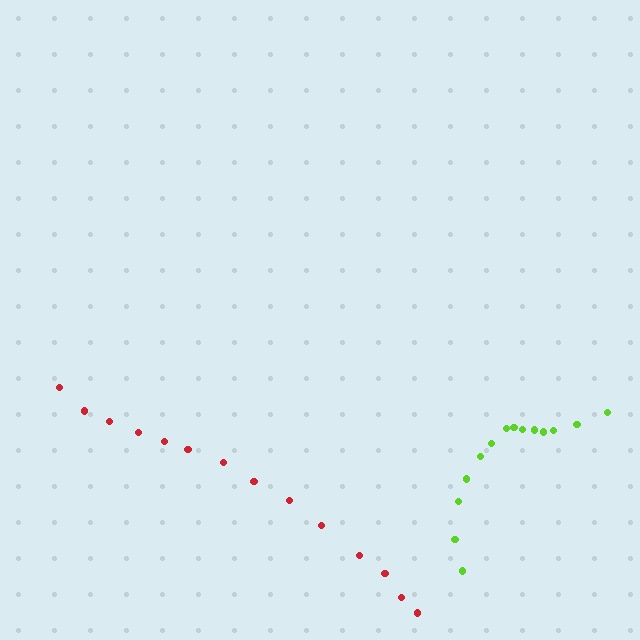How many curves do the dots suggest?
There are 2 distinct paths.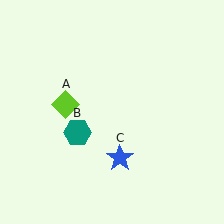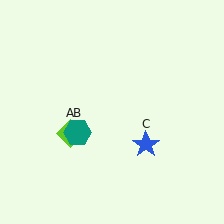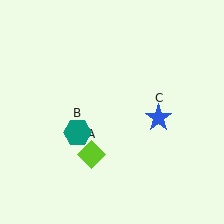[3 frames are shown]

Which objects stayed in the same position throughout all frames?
Teal hexagon (object B) remained stationary.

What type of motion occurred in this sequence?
The lime diamond (object A), blue star (object C) rotated counterclockwise around the center of the scene.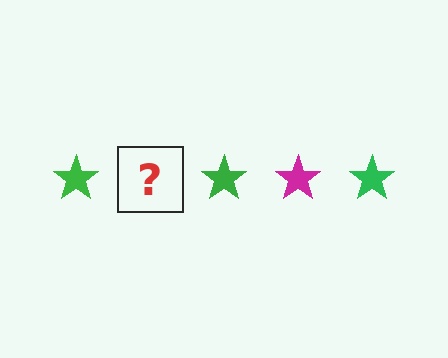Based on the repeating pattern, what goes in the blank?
The blank should be a magenta star.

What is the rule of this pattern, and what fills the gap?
The rule is that the pattern cycles through green, magenta stars. The gap should be filled with a magenta star.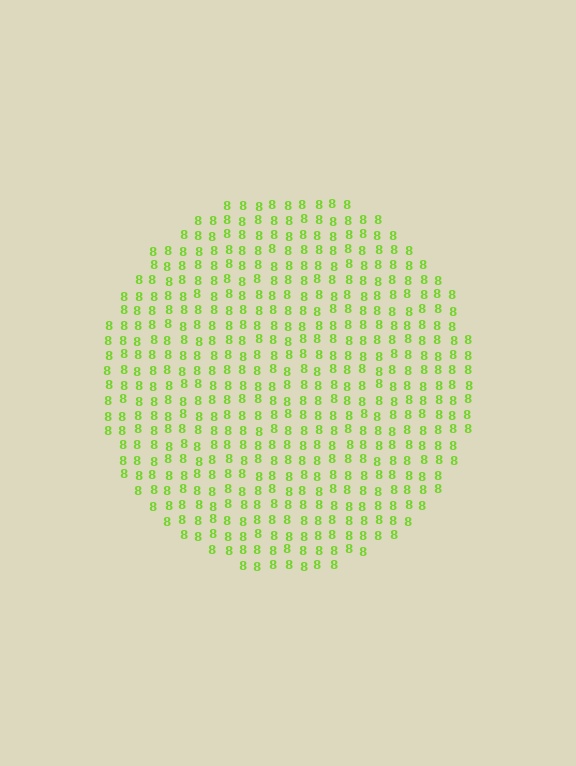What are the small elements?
The small elements are digit 8's.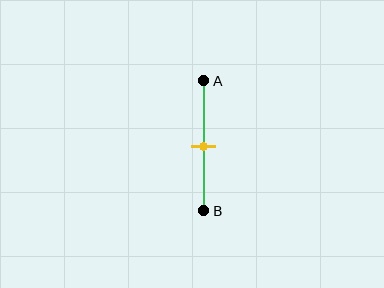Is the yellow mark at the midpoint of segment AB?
Yes, the mark is approximately at the midpoint.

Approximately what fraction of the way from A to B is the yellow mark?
The yellow mark is approximately 50% of the way from A to B.